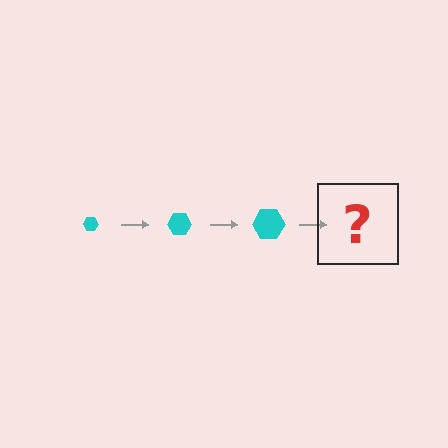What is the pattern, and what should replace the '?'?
The pattern is that the hexagon gets progressively larger each step. The '?' should be a cyan hexagon, larger than the previous one.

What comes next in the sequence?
The next element should be a cyan hexagon, larger than the previous one.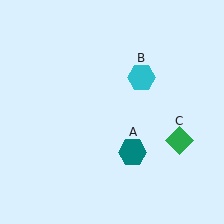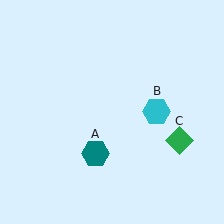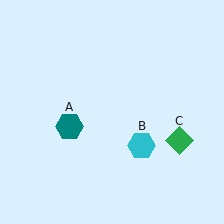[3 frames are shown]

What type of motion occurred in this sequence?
The teal hexagon (object A), cyan hexagon (object B) rotated clockwise around the center of the scene.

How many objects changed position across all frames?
2 objects changed position: teal hexagon (object A), cyan hexagon (object B).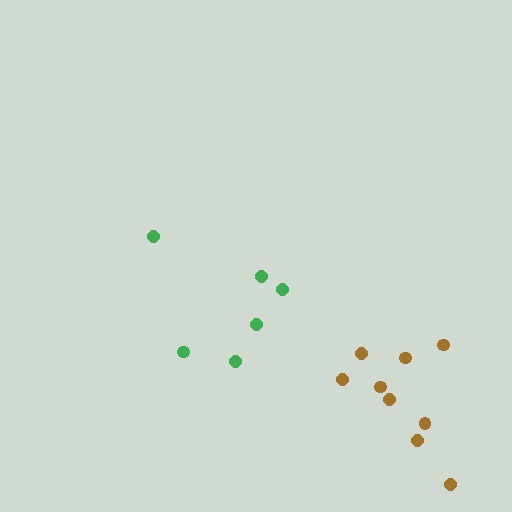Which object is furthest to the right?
The brown cluster is rightmost.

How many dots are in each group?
Group 1: 9 dots, Group 2: 6 dots (15 total).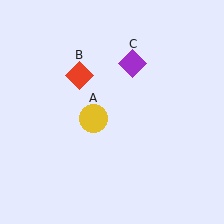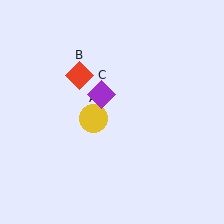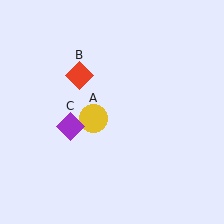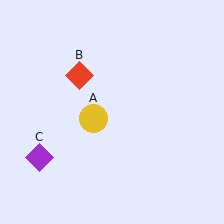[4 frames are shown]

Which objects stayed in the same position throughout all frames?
Yellow circle (object A) and red diamond (object B) remained stationary.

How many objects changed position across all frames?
1 object changed position: purple diamond (object C).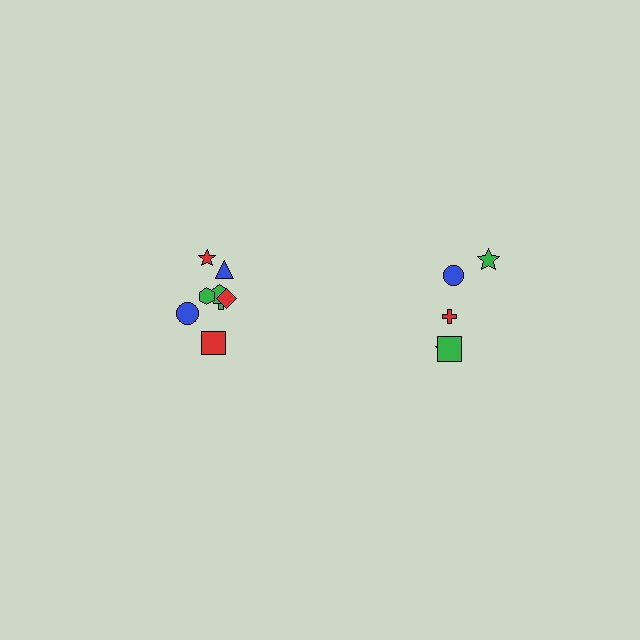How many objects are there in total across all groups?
There are 13 objects.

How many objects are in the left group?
There are 8 objects.